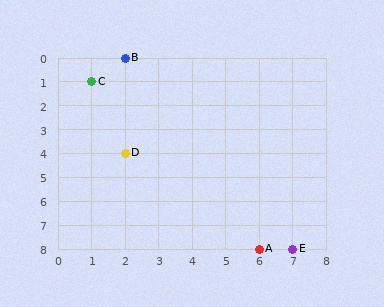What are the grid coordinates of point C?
Point C is at grid coordinates (1, 1).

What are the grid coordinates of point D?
Point D is at grid coordinates (2, 4).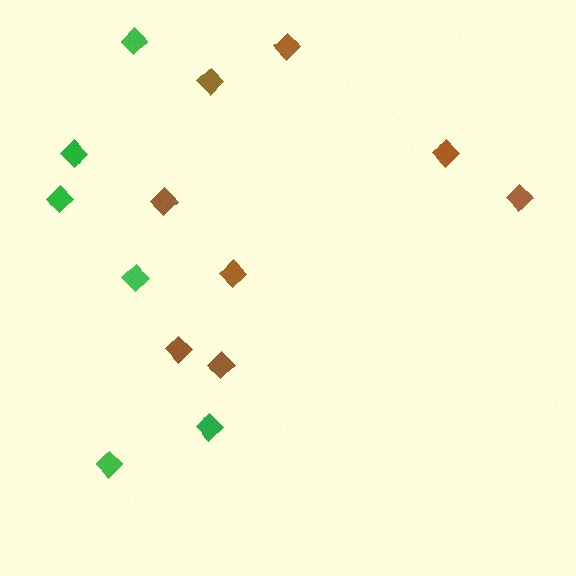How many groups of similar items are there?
There are 2 groups: one group of green diamonds (6) and one group of brown diamonds (8).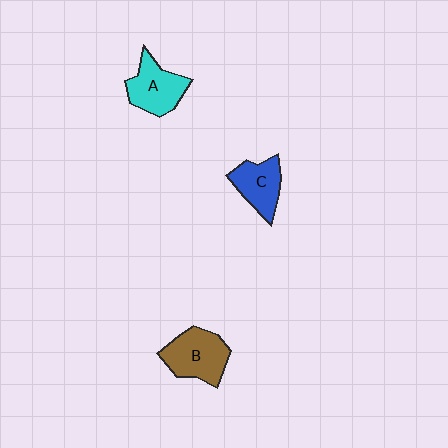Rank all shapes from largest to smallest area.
From largest to smallest: B (brown), A (cyan), C (blue).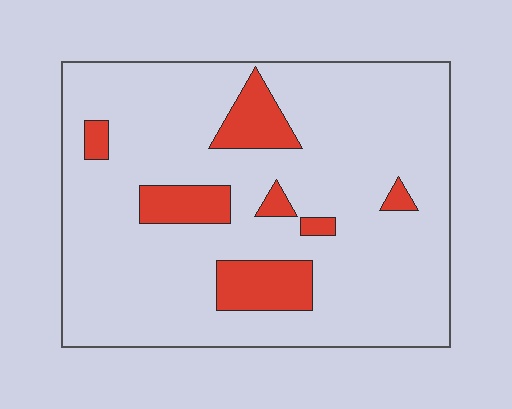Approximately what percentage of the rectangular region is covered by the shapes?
Approximately 15%.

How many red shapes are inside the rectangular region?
7.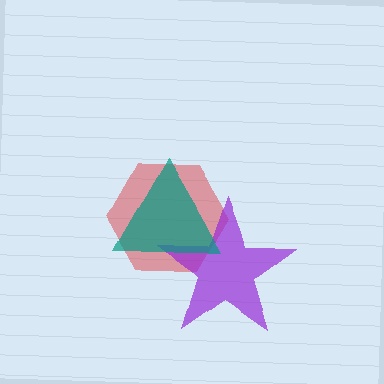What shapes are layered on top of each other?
The layered shapes are: a red hexagon, a purple star, a teal triangle.